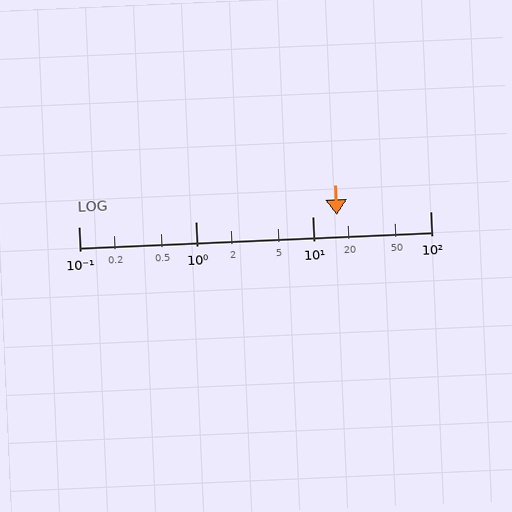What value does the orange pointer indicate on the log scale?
The pointer indicates approximately 16.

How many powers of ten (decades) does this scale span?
The scale spans 3 decades, from 0.1 to 100.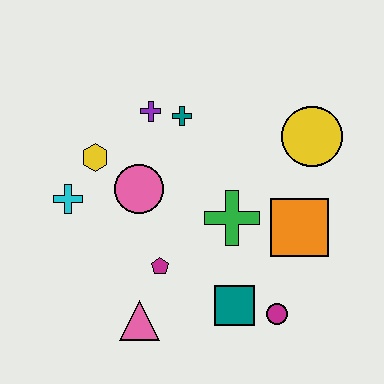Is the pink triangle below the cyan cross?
Yes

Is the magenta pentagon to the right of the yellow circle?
No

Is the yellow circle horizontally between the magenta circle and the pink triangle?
No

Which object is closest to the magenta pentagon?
The pink triangle is closest to the magenta pentagon.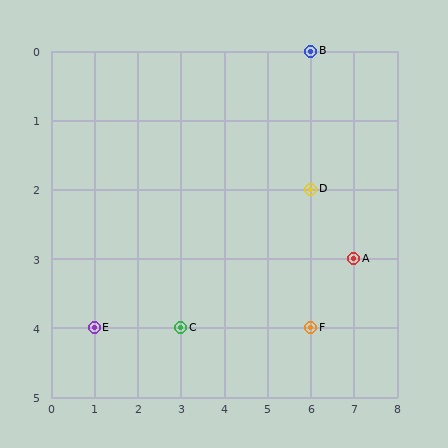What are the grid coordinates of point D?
Point D is at grid coordinates (6, 2).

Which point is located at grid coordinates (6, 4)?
Point F is at (6, 4).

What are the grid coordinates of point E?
Point E is at grid coordinates (1, 4).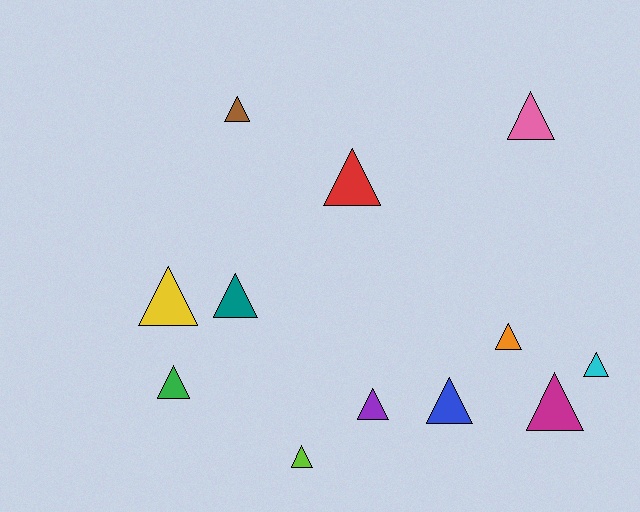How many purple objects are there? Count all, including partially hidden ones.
There is 1 purple object.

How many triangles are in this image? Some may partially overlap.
There are 12 triangles.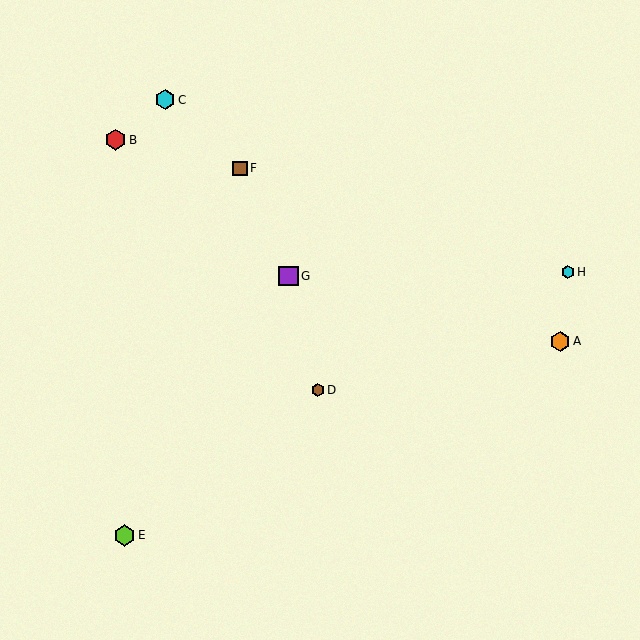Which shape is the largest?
The lime hexagon (labeled E) is the largest.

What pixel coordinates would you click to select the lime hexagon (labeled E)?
Click at (124, 535) to select the lime hexagon E.